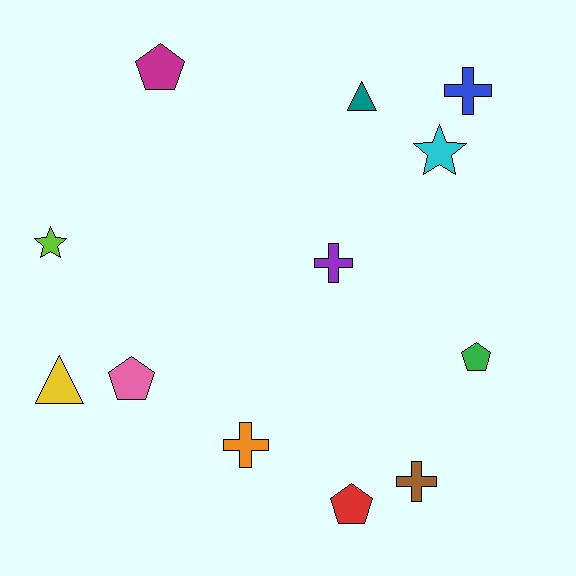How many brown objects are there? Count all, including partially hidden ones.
There is 1 brown object.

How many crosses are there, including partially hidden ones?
There are 4 crosses.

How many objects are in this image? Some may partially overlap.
There are 12 objects.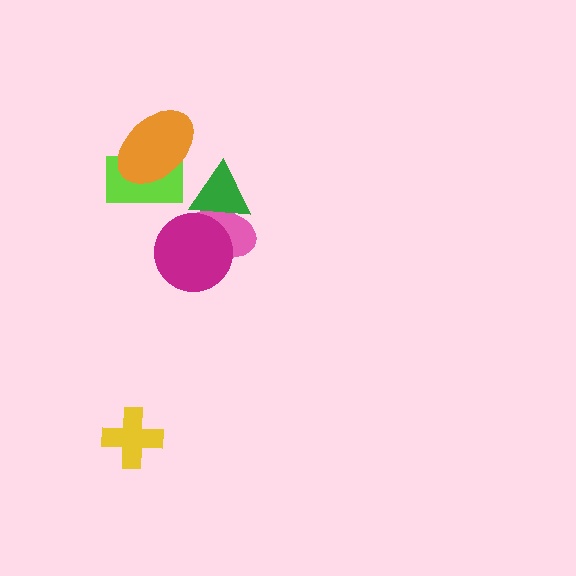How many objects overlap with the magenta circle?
2 objects overlap with the magenta circle.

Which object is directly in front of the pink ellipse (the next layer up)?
The green triangle is directly in front of the pink ellipse.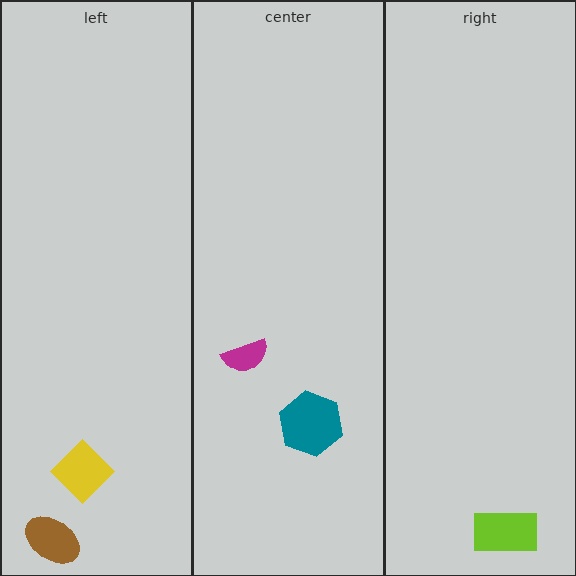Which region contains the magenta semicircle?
The center region.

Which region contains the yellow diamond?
The left region.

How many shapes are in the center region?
2.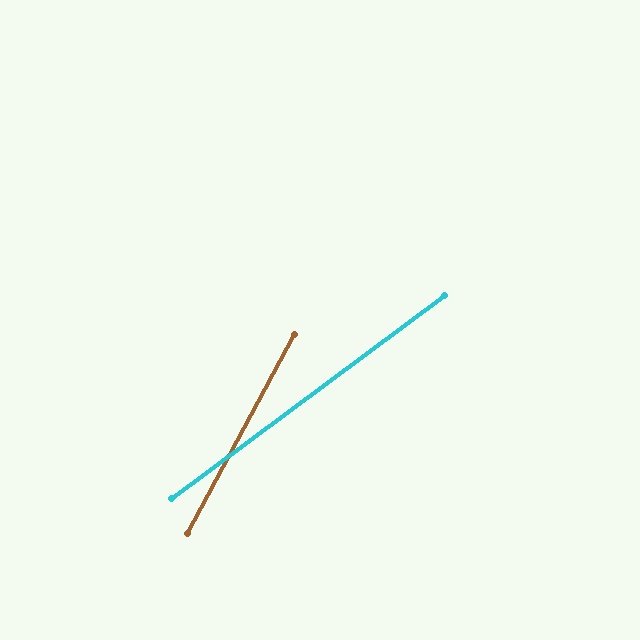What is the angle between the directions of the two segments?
Approximately 25 degrees.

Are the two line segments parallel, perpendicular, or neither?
Neither parallel nor perpendicular — they differ by about 25°.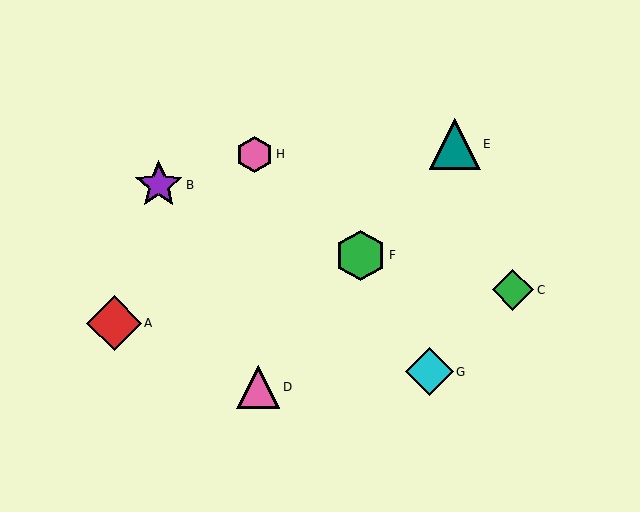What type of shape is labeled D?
Shape D is a pink triangle.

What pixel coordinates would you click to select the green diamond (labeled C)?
Click at (513, 290) to select the green diamond C.